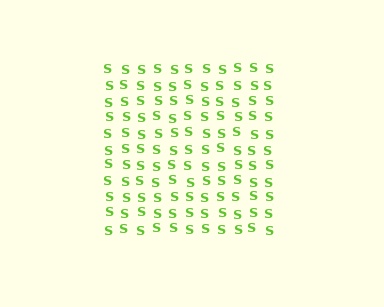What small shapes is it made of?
It is made of small letter S's.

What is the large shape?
The large shape is a square.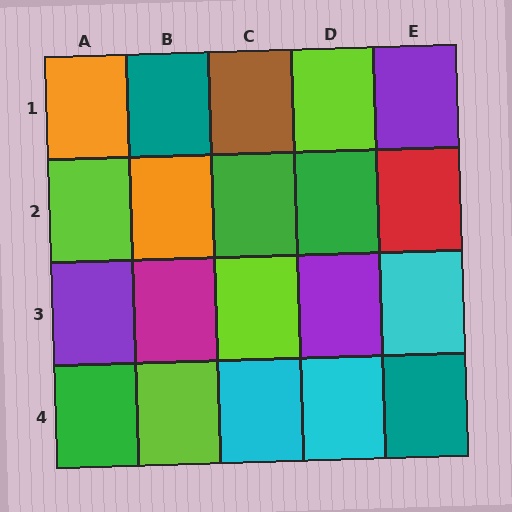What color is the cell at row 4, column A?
Green.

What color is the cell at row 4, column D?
Cyan.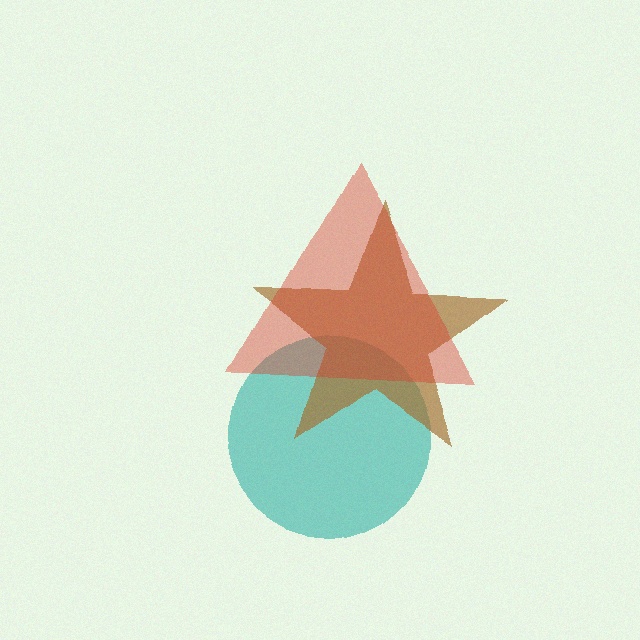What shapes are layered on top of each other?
The layered shapes are: a teal circle, a brown star, a red triangle.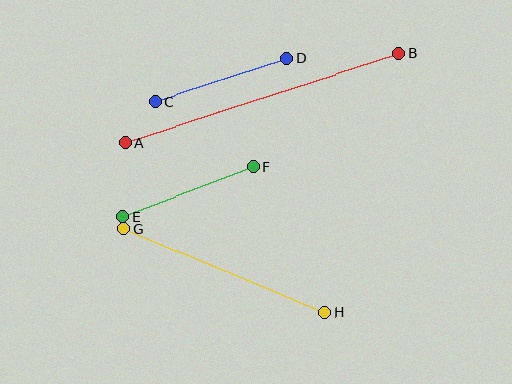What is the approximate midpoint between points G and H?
The midpoint is at approximately (224, 271) pixels.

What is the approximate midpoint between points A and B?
The midpoint is at approximately (262, 98) pixels.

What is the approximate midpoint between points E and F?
The midpoint is at approximately (188, 192) pixels.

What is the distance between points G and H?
The distance is approximately 217 pixels.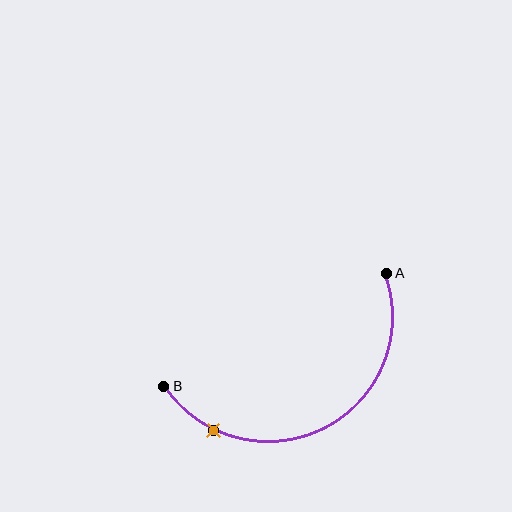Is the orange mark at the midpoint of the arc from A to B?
No. The orange mark lies on the arc but is closer to endpoint B. The arc midpoint would be at the point on the curve equidistant along the arc from both A and B.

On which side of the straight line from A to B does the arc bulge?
The arc bulges below the straight line connecting A and B.